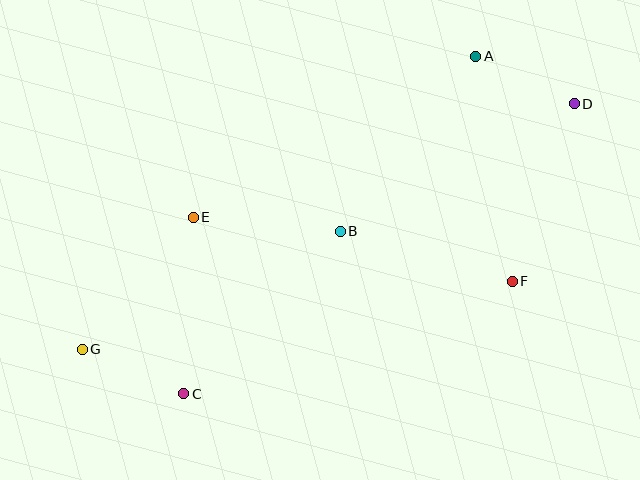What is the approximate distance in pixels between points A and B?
The distance between A and B is approximately 222 pixels.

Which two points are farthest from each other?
Points D and G are farthest from each other.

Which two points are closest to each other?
Points A and D are closest to each other.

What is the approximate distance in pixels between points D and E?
The distance between D and E is approximately 398 pixels.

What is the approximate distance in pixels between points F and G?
The distance between F and G is approximately 435 pixels.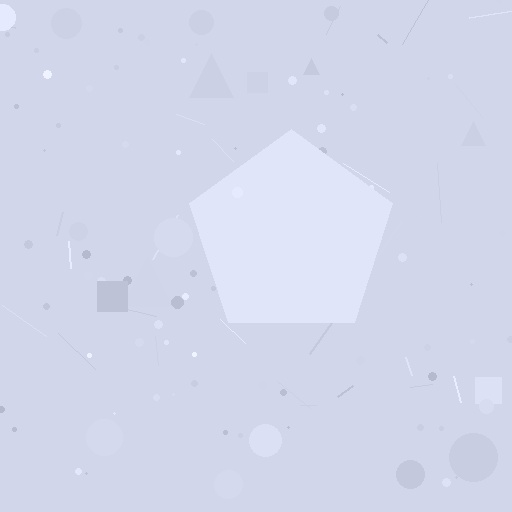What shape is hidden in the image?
A pentagon is hidden in the image.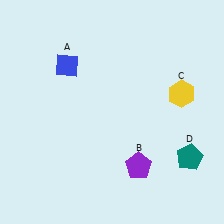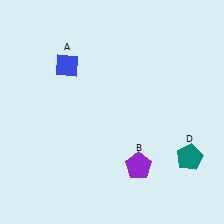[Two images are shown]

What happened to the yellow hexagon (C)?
The yellow hexagon (C) was removed in Image 2. It was in the top-right area of Image 1.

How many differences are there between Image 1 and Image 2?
There is 1 difference between the two images.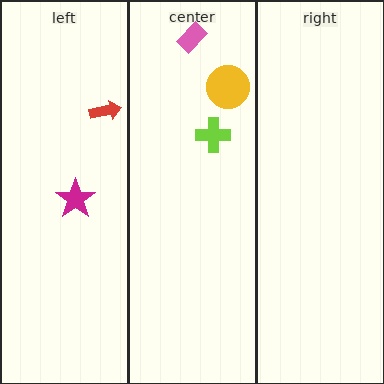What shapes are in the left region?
The magenta star, the red arrow.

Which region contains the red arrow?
The left region.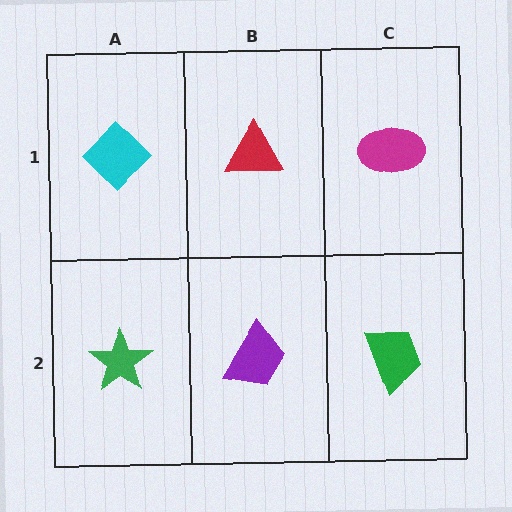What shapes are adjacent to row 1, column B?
A purple trapezoid (row 2, column B), a cyan diamond (row 1, column A), a magenta ellipse (row 1, column C).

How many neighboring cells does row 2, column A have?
2.